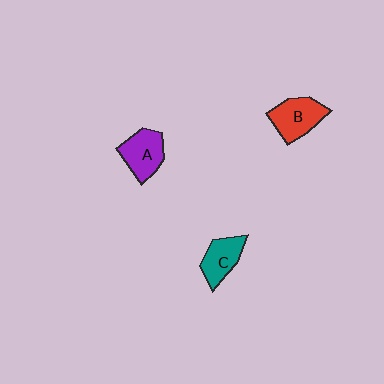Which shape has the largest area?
Shape B (red).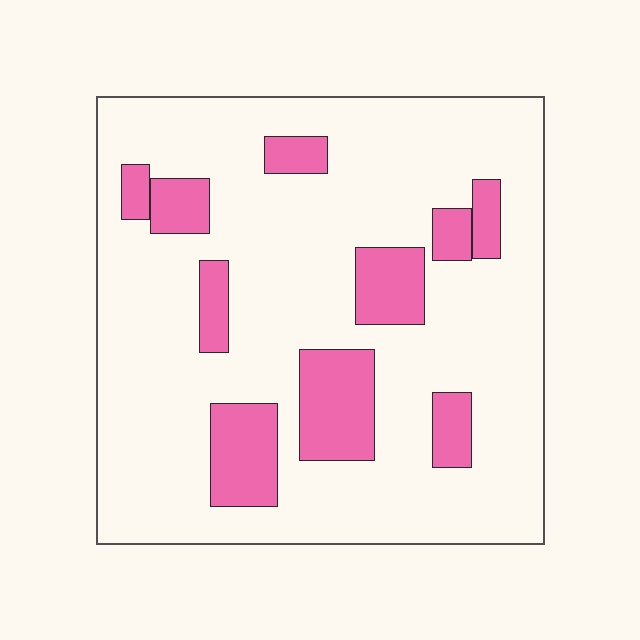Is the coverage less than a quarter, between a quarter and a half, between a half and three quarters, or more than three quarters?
Less than a quarter.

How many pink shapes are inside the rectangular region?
10.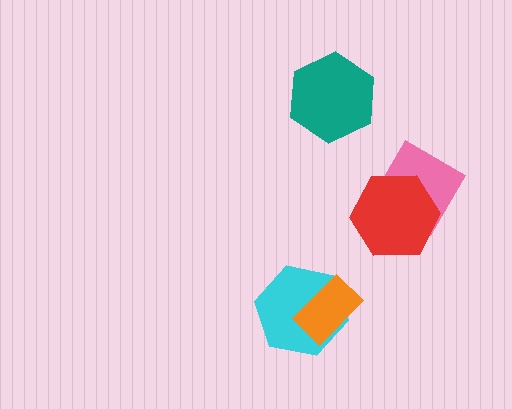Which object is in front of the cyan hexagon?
The orange rectangle is in front of the cyan hexagon.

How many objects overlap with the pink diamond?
1 object overlaps with the pink diamond.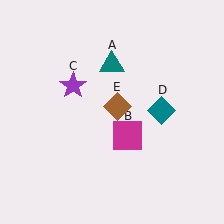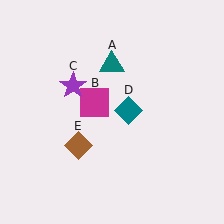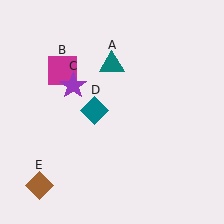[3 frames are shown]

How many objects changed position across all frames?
3 objects changed position: magenta square (object B), teal diamond (object D), brown diamond (object E).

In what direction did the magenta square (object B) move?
The magenta square (object B) moved up and to the left.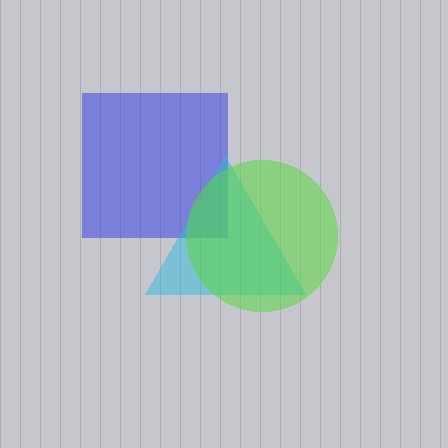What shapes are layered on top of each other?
The layered shapes are: a blue square, a cyan triangle, a lime circle.